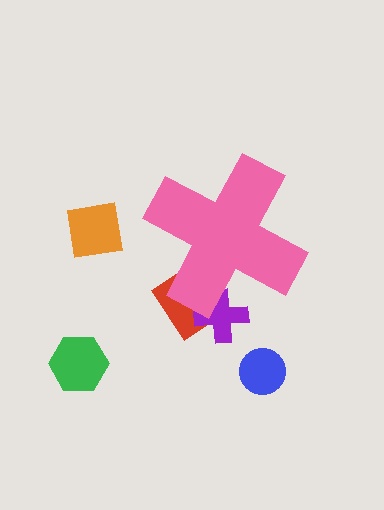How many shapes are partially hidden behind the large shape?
2 shapes are partially hidden.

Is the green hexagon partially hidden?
No, the green hexagon is fully visible.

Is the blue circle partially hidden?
No, the blue circle is fully visible.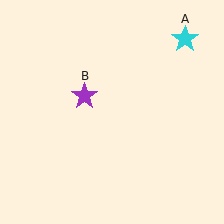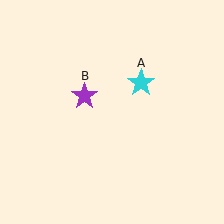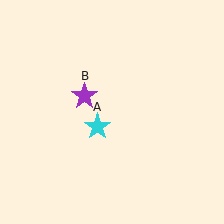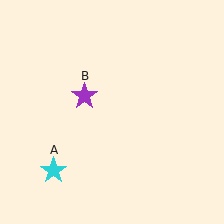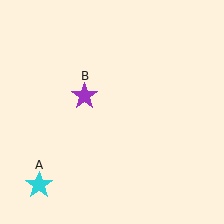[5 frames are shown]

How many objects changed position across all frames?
1 object changed position: cyan star (object A).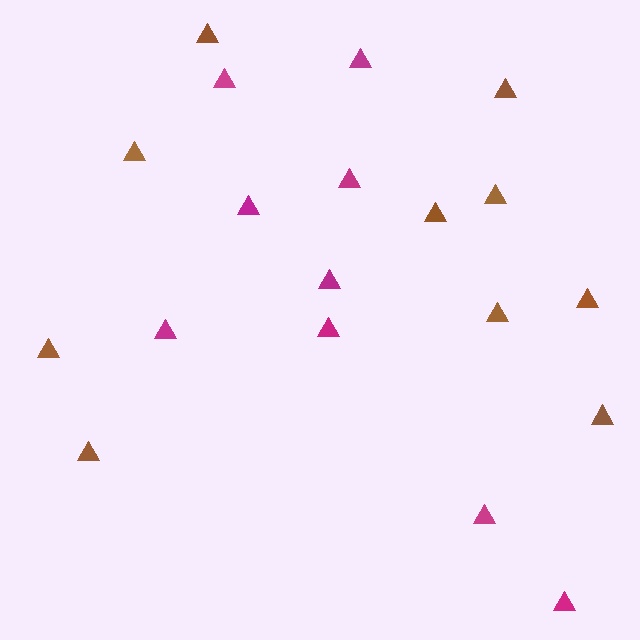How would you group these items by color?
There are 2 groups: one group of magenta triangles (9) and one group of brown triangles (10).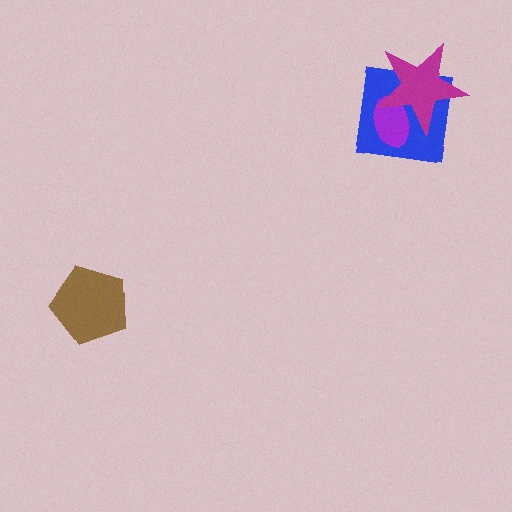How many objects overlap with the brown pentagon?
0 objects overlap with the brown pentagon.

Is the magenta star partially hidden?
No, no other shape covers it.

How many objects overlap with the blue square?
2 objects overlap with the blue square.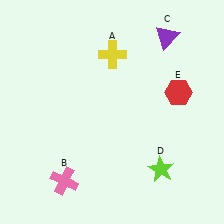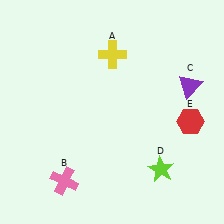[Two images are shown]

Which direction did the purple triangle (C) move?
The purple triangle (C) moved down.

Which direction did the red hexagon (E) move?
The red hexagon (E) moved down.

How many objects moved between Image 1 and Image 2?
2 objects moved between the two images.